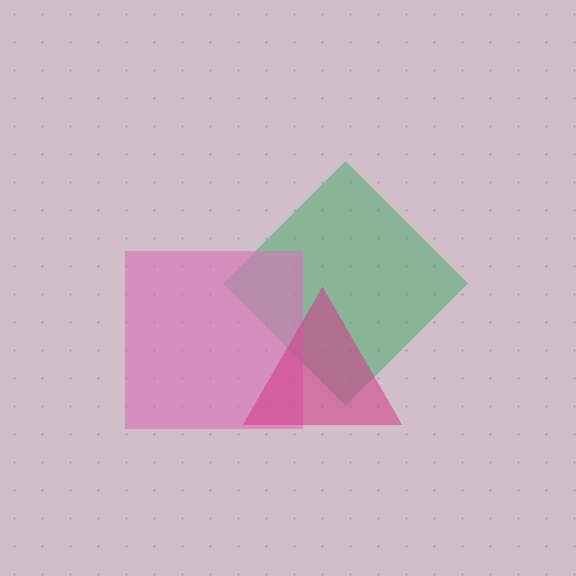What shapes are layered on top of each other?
The layered shapes are: a green diamond, a pink square, a magenta triangle.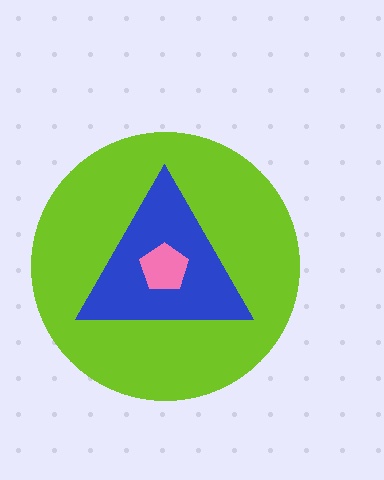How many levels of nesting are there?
3.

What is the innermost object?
The pink pentagon.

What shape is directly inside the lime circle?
The blue triangle.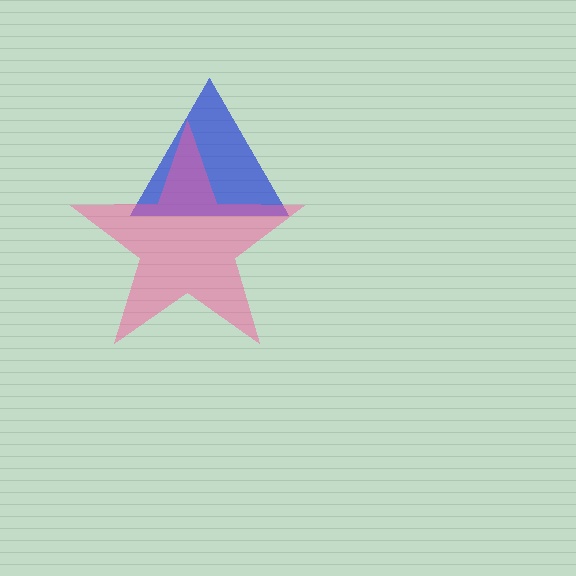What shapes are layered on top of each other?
The layered shapes are: a blue triangle, a pink star.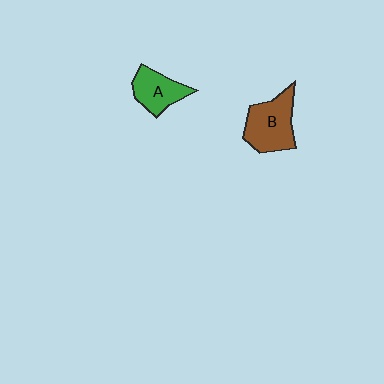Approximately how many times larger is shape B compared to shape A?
Approximately 1.4 times.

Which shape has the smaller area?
Shape A (green).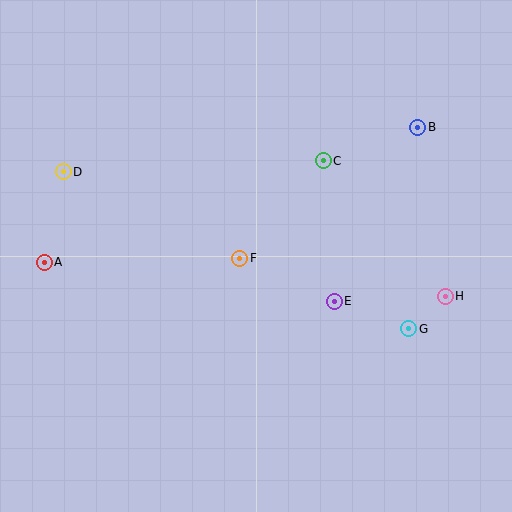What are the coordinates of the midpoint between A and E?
The midpoint between A and E is at (189, 282).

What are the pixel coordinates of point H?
Point H is at (445, 296).